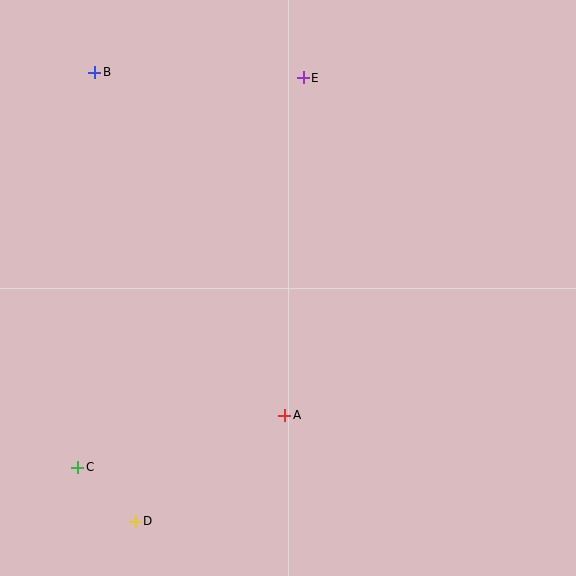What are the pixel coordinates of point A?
Point A is at (285, 415).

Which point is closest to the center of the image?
Point A at (285, 415) is closest to the center.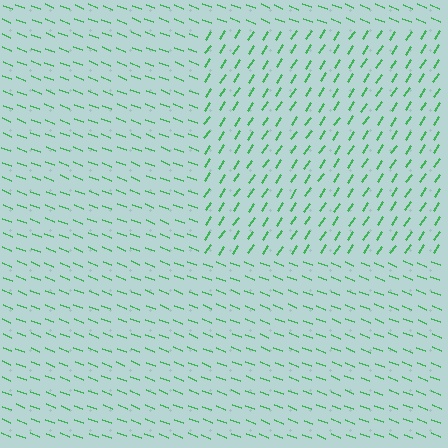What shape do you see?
I see a rectangle.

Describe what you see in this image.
The image is filled with small green line segments. A rectangle region in the image has lines oriented differently from the surrounding lines, creating a visible texture boundary.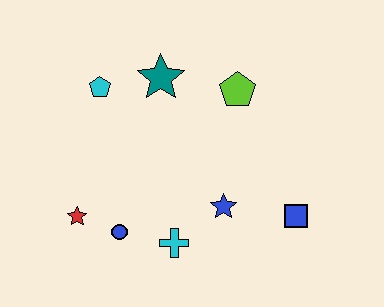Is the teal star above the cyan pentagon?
Yes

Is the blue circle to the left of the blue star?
Yes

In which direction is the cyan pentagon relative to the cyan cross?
The cyan pentagon is above the cyan cross.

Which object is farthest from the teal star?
The blue square is farthest from the teal star.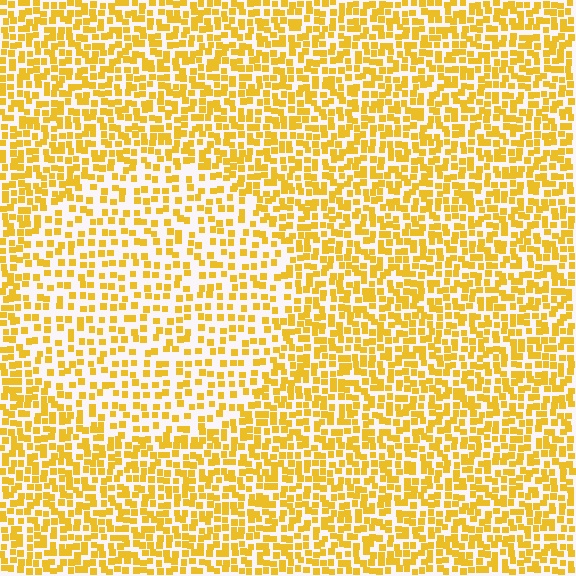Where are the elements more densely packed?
The elements are more densely packed outside the circle boundary.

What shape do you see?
I see a circle.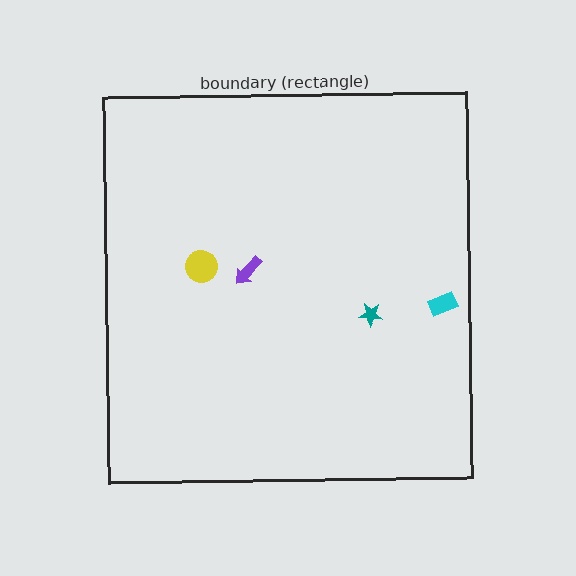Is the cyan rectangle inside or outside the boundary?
Inside.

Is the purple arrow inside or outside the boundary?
Inside.